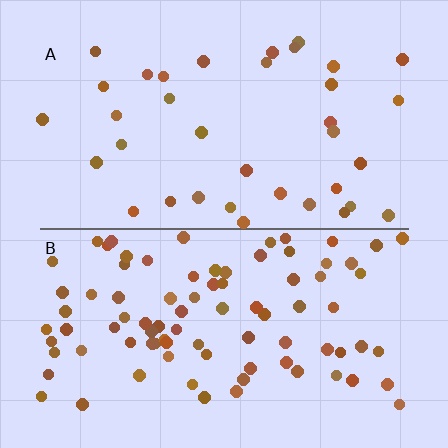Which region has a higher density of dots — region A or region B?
B (the bottom).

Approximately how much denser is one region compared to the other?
Approximately 2.4× — region B over region A.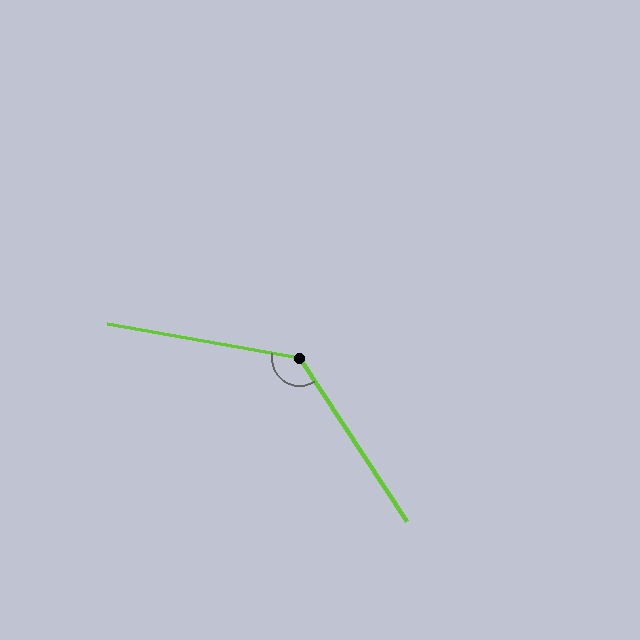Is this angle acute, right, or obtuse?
It is obtuse.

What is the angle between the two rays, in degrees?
Approximately 133 degrees.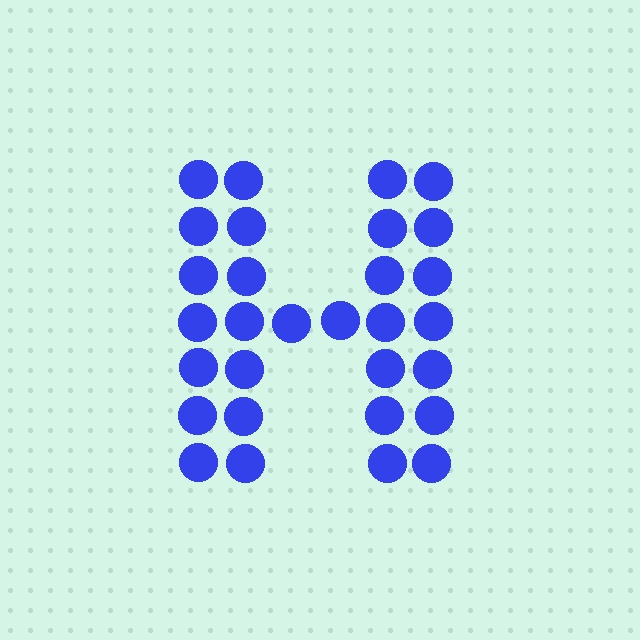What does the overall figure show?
The overall figure shows the letter H.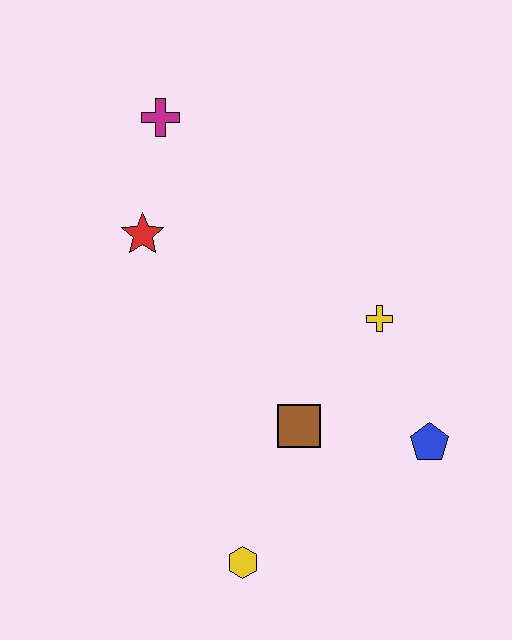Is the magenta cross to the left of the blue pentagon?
Yes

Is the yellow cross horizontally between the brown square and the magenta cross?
No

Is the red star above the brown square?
Yes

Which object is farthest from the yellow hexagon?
The magenta cross is farthest from the yellow hexagon.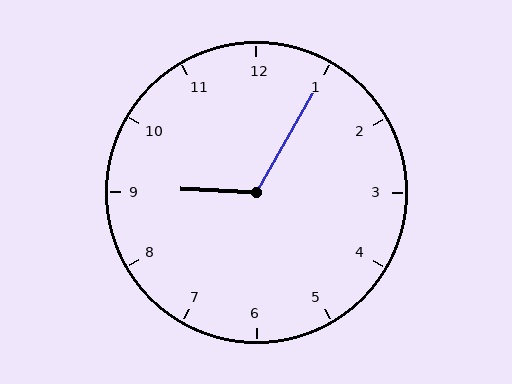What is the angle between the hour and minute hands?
Approximately 118 degrees.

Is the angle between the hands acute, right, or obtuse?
It is obtuse.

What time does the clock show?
9:05.